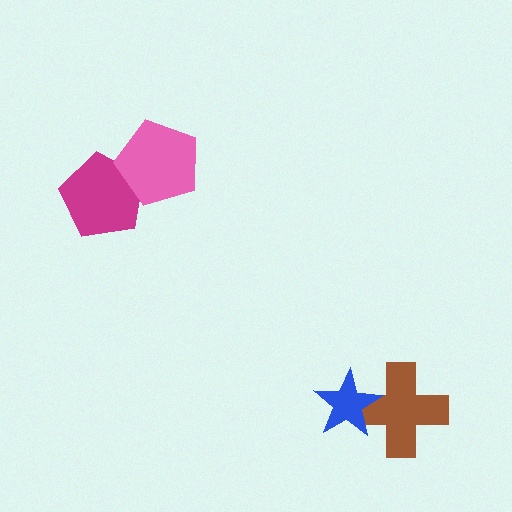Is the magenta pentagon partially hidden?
Yes, it is partially covered by another shape.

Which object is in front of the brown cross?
The blue star is in front of the brown cross.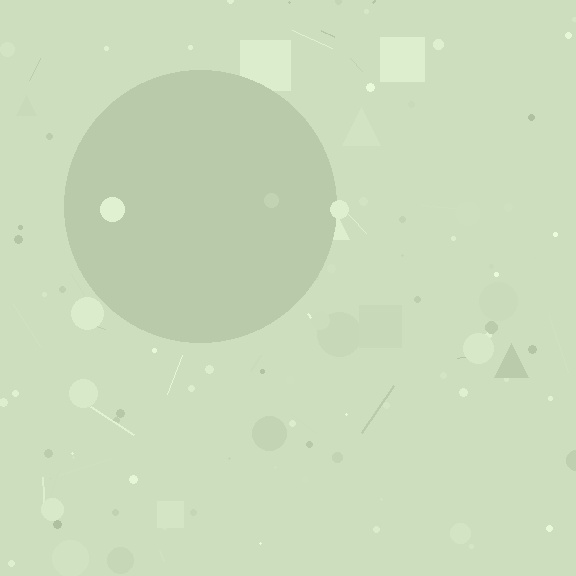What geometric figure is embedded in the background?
A circle is embedded in the background.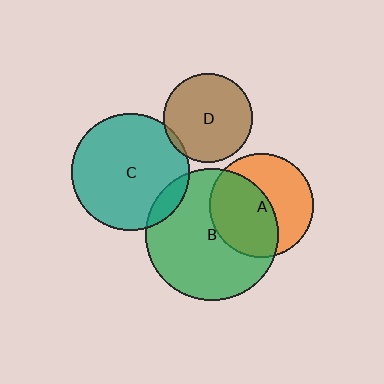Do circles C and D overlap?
Yes.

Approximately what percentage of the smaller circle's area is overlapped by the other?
Approximately 5%.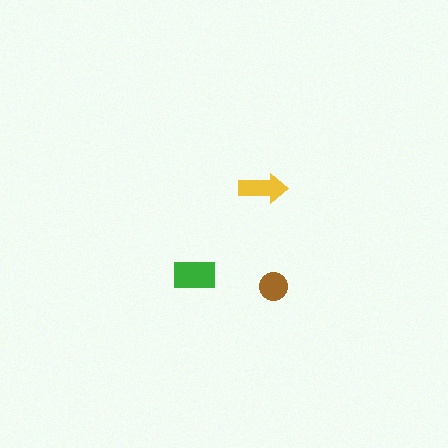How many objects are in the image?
There are 3 objects in the image.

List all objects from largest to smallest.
The green rectangle, the yellow arrow, the brown circle.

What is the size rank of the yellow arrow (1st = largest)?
2nd.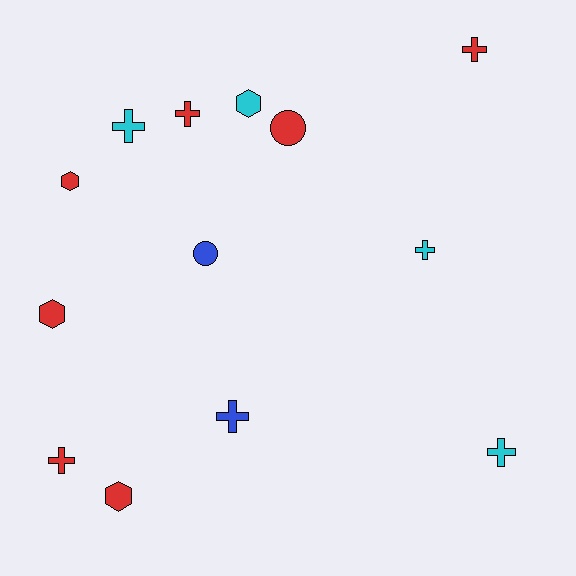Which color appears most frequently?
Red, with 7 objects.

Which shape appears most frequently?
Cross, with 7 objects.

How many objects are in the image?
There are 13 objects.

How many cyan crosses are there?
There are 3 cyan crosses.